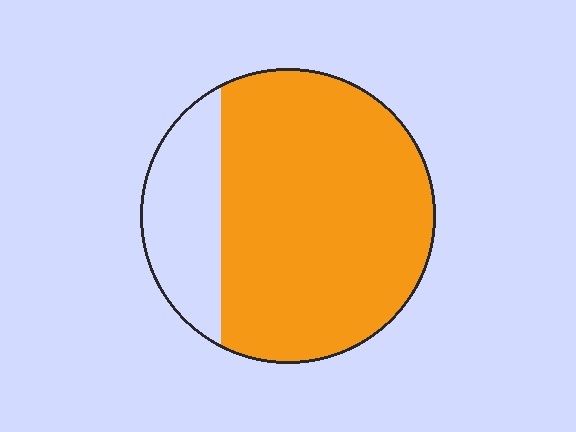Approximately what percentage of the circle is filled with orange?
Approximately 80%.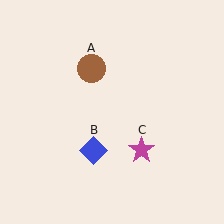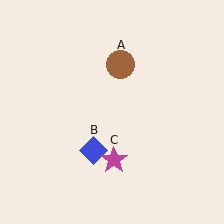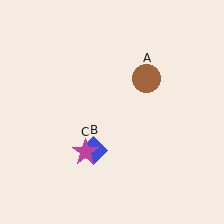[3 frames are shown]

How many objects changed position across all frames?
2 objects changed position: brown circle (object A), magenta star (object C).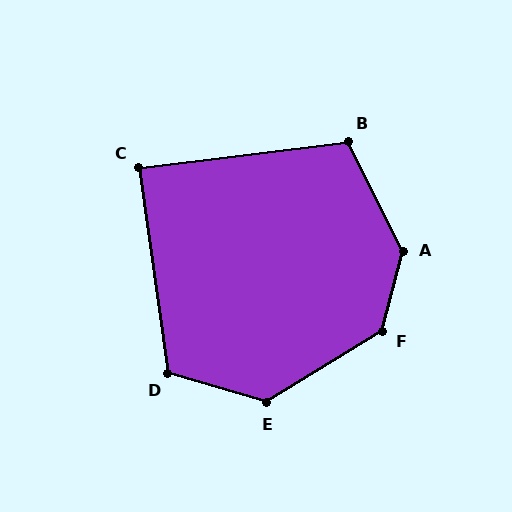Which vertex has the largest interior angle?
A, at approximately 139 degrees.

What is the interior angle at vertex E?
Approximately 132 degrees (obtuse).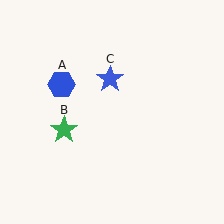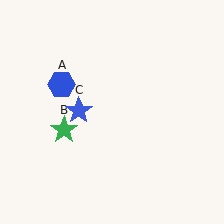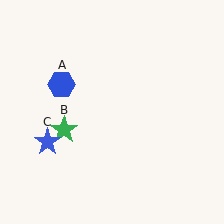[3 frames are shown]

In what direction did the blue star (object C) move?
The blue star (object C) moved down and to the left.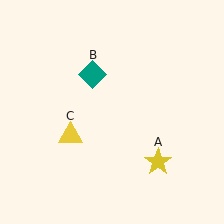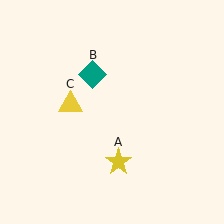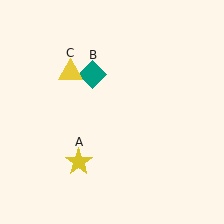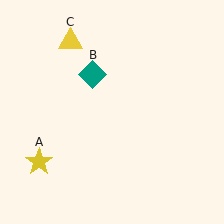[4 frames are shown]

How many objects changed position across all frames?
2 objects changed position: yellow star (object A), yellow triangle (object C).